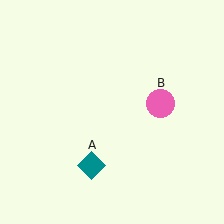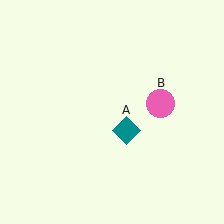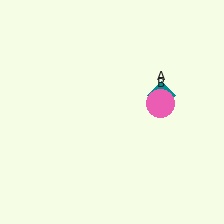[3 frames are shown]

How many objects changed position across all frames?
1 object changed position: teal diamond (object A).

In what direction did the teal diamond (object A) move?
The teal diamond (object A) moved up and to the right.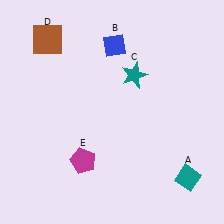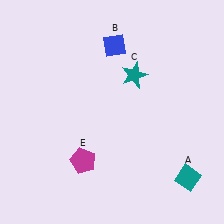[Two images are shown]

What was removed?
The brown square (D) was removed in Image 2.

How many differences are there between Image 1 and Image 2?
There is 1 difference between the two images.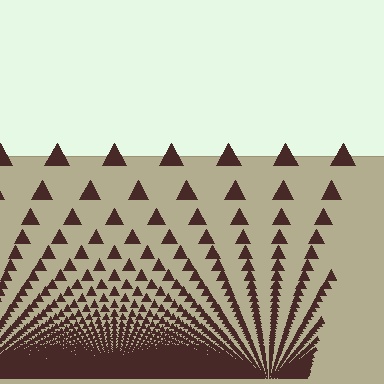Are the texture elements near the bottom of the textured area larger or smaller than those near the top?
Smaller. The gradient is inverted — elements near the bottom are smaller and denser.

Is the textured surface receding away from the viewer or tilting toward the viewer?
The surface appears to tilt toward the viewer. Texture elements get larger and sparser toward the top.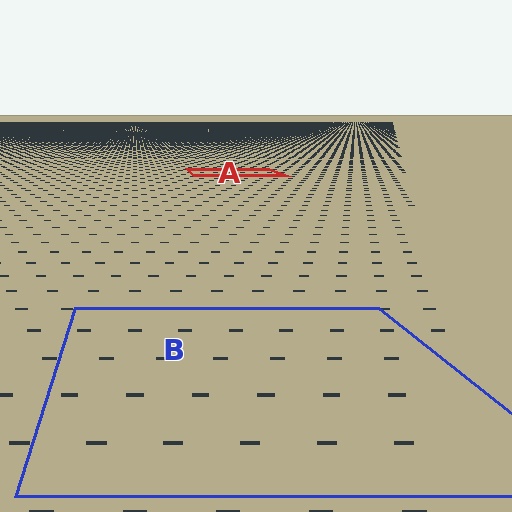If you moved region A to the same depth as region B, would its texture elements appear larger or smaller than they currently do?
They would appear larger. At a closer depth, the same texture elements are projected at a bigger on-screen size.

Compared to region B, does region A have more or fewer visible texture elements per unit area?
Region A has more texture elements per unit area — they are packed more densely because it is farther away.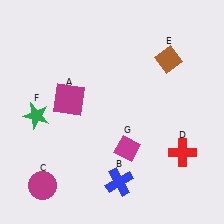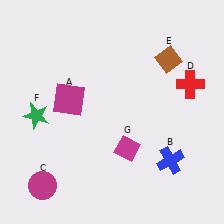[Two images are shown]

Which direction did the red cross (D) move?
The red cross (D) moved up.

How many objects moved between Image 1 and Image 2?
2 objects moved between the two images.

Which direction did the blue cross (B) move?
The blue cross (B) moved right.